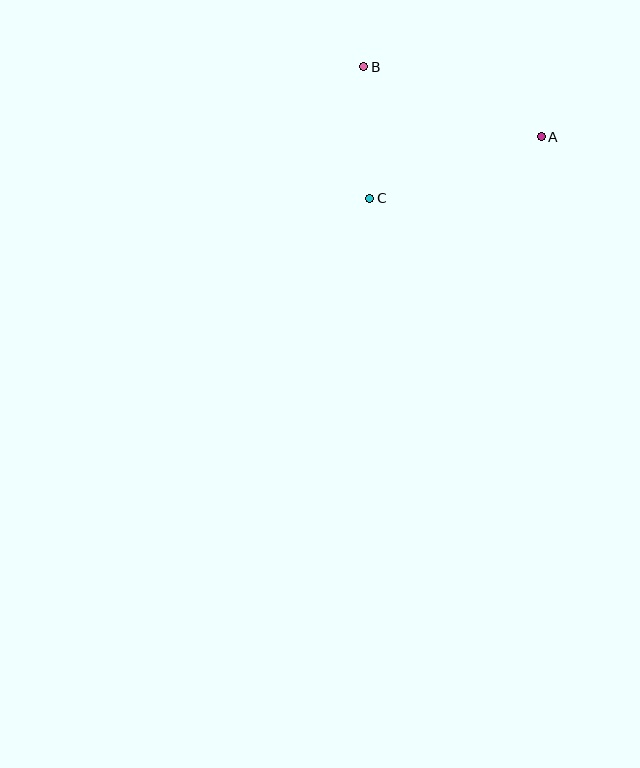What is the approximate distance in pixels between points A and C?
The distance between A and C is approximately 182 pixels.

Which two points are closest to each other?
Points B and C are closest to each other.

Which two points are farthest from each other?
Points A and B are farthest from each other.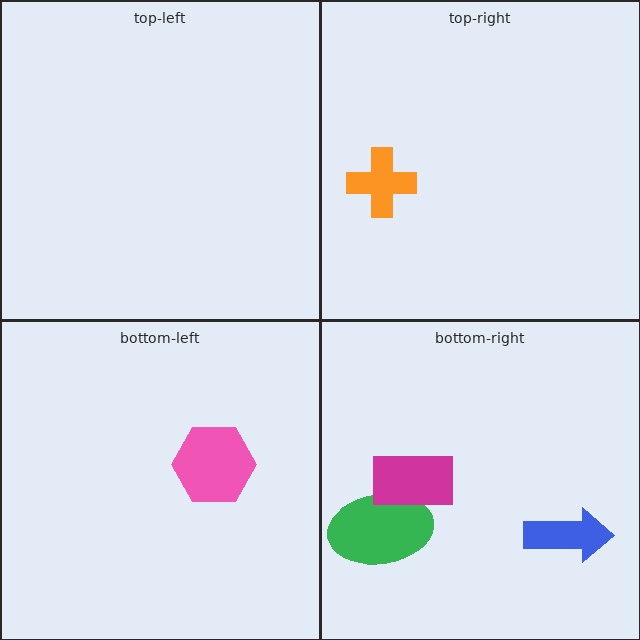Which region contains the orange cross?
The top-right region.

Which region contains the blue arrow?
The bottom-right region.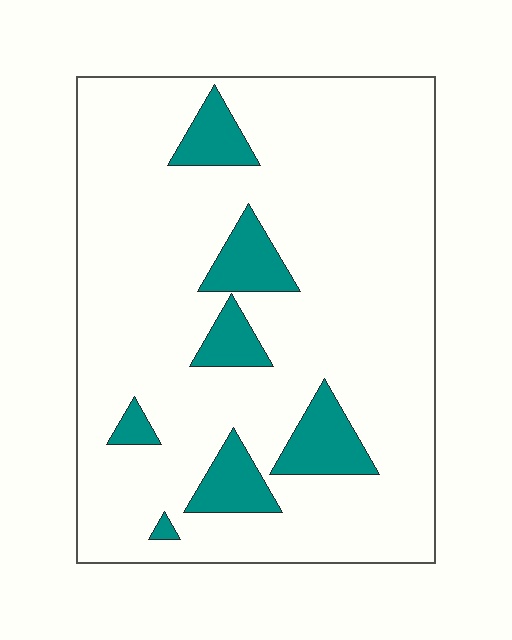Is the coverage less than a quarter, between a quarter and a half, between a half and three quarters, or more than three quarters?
Less than a quarter.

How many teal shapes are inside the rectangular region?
7.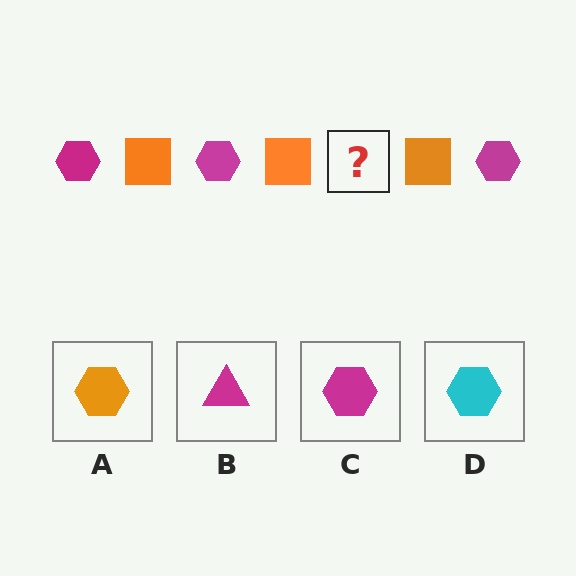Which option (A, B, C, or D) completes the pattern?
C.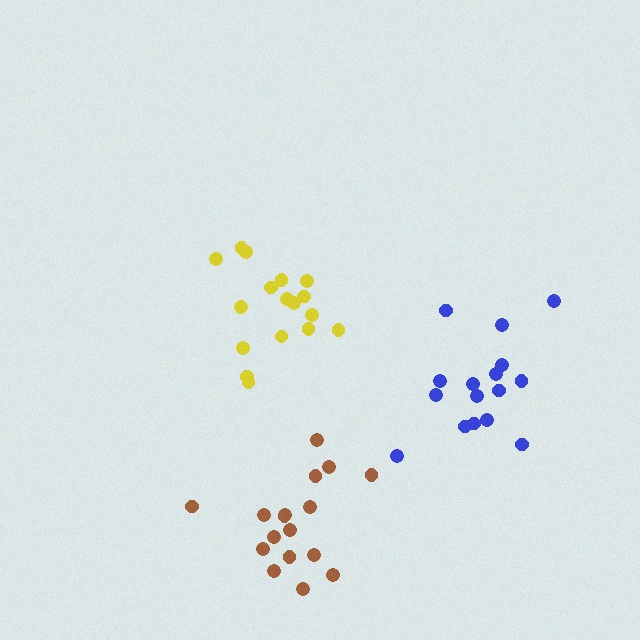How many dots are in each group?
Group 1: 17 dots, Group 2: 17 dots, Group 3: 16 dots (50 total).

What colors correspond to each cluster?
The clusters are colored: yellow, brown, blue.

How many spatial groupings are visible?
There are 3 spatial groupings.